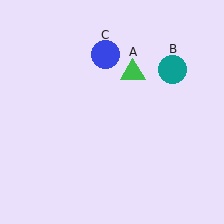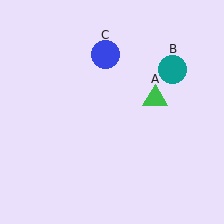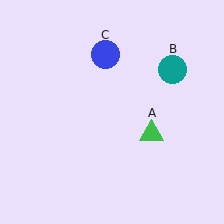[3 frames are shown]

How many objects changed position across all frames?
1 object changed position: green triangle (object A).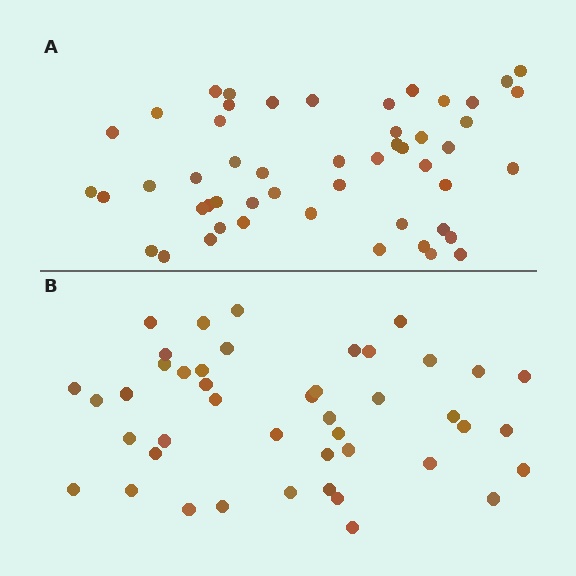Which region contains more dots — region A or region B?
Region A (the top region) has more dots.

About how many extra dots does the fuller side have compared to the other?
Region A has roughly 8 or so more dots than region B.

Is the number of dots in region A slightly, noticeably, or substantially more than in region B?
Region A has only slightly more — the two regions are fairly close. The ratio is roughly 1.2 to 1.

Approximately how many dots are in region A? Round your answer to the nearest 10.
About 50 dots. (The exact count is 51, which rounds to 50.)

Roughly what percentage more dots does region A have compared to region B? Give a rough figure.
About 15% more.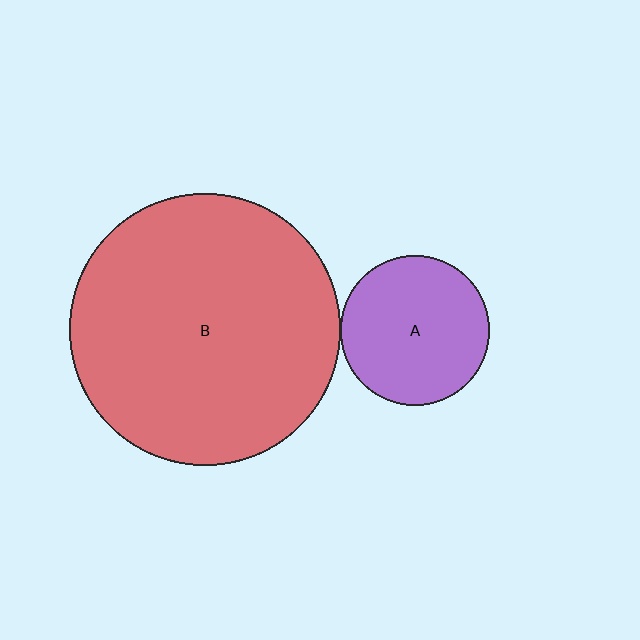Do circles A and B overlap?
Yes.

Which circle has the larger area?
Circle B (red).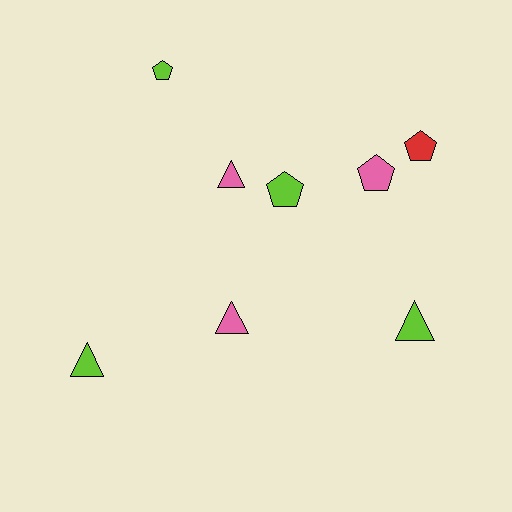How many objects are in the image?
There are 8 objects.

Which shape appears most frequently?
Pentagon, with 4 objects.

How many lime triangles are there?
There are 2 lime triangles.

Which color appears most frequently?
Lime, with 4 objects.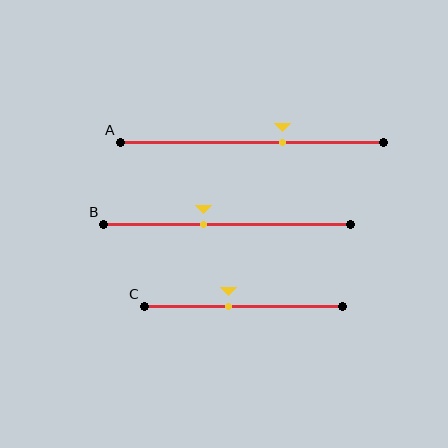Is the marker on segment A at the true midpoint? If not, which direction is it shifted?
No, the marker on segment A is shifted to the right by about 12% of the segment length.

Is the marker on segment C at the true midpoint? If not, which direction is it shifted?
No, the marker on segment C is shifted to the left by about 8% of the segment length.